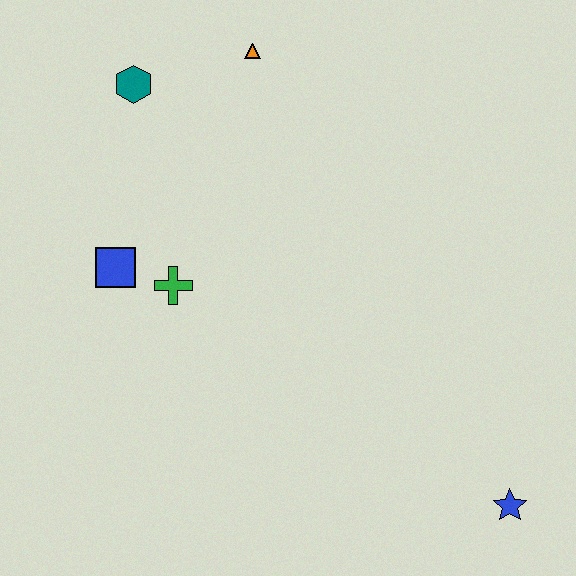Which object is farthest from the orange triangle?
The blue star is farthest from the orange triangle.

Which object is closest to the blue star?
The green cross is closest to the blue star.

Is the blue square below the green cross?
No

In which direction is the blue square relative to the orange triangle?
The blue square is below the orange triangle.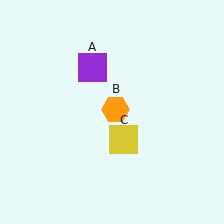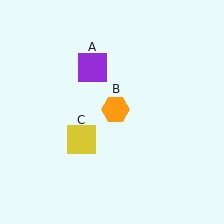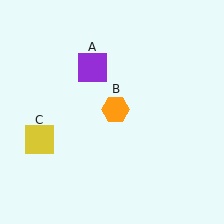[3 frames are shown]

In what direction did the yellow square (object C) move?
The yellow square (object C) moved left.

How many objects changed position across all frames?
1 object changed position: yellow square (object C).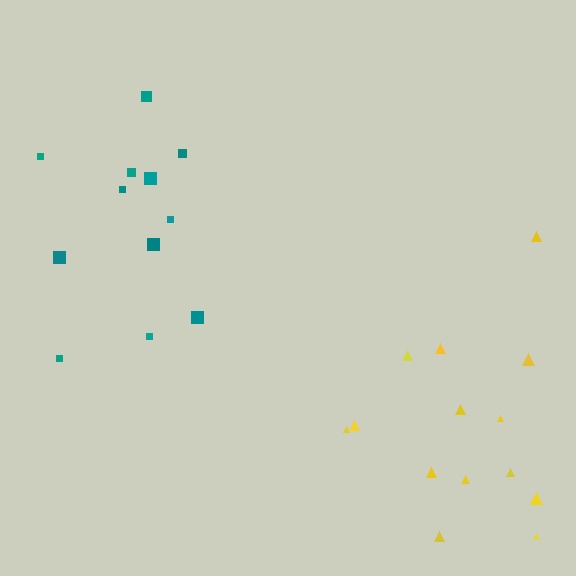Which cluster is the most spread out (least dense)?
Teal.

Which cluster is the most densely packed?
Yellow.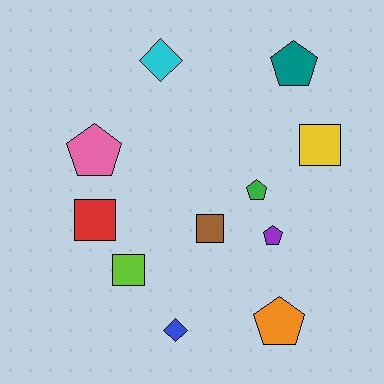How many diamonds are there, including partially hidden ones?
There are 2 diamonds.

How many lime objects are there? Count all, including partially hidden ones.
There is 1 lime object.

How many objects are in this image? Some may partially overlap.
There are 11 objects.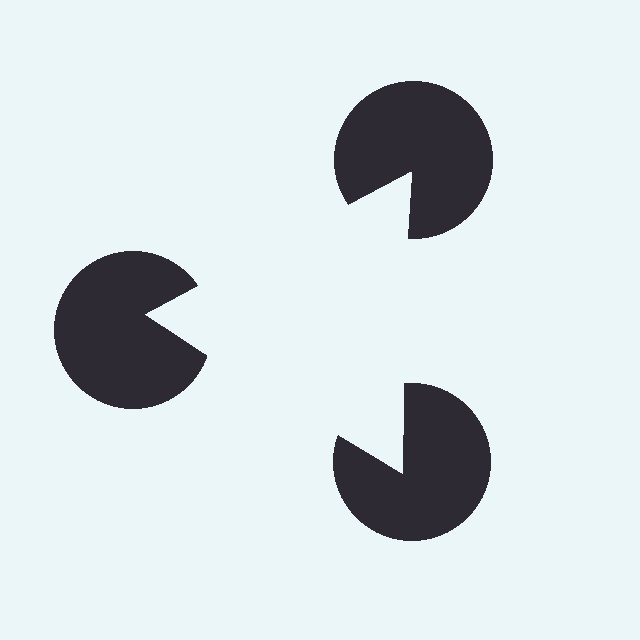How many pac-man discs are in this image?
There are 3 — one at each vertex of the illusory triangle.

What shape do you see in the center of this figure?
An illusory triangle — its edges are inferred from the aligned wedge cuts in the pac-man discs, not physically drawn.